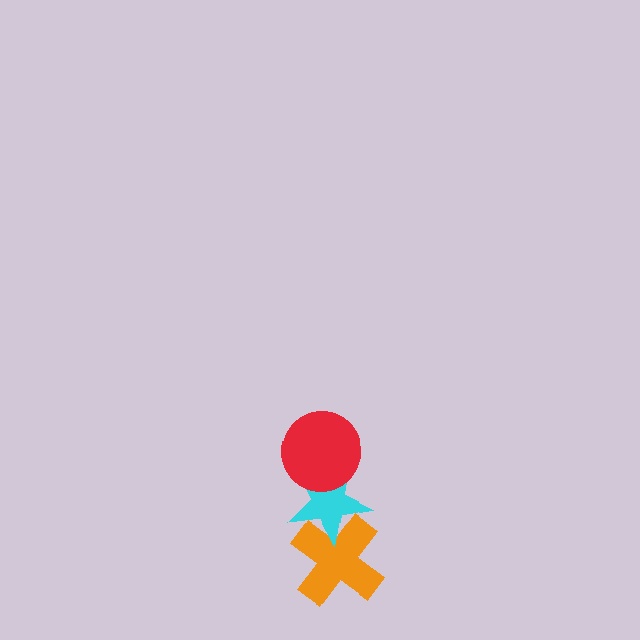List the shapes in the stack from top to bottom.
From top to bottom: the red circle, the cyan star, the orange cross.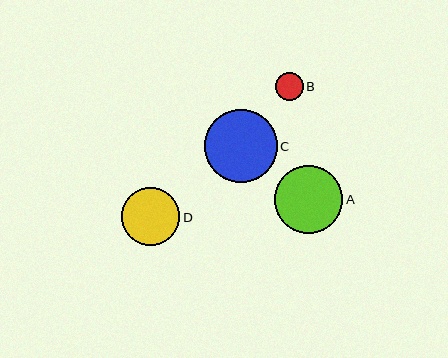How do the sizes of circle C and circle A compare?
Circle C and circle A are approximately the same size.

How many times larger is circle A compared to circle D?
Circle A is approximately 1.2 times the size of circle D.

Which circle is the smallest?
Circle B is the smallest with a size of approximately 28 pixels.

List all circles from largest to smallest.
From largest to smallest: C, A, D, B.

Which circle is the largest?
Circle C is the largest with a size of approximately 73 pixels.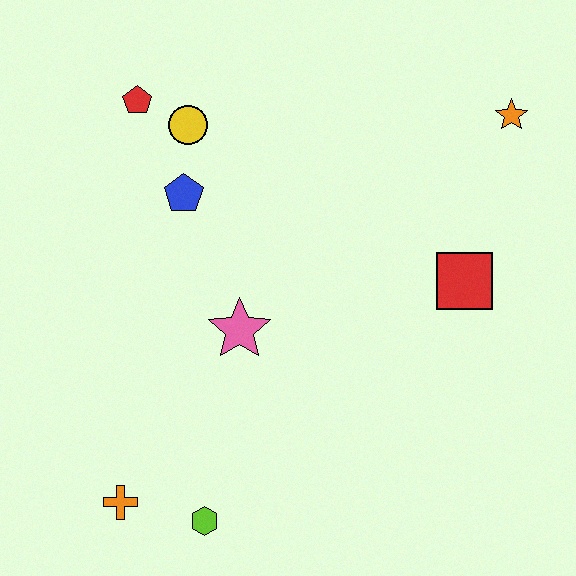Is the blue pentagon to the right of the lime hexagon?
No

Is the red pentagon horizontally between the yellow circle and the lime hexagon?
No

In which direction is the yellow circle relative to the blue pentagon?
The yellow circle is above the blue pentagon.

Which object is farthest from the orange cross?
The orange star is farthest from the orange cross.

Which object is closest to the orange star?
The red square is closest to the orange star.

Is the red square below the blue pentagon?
Yes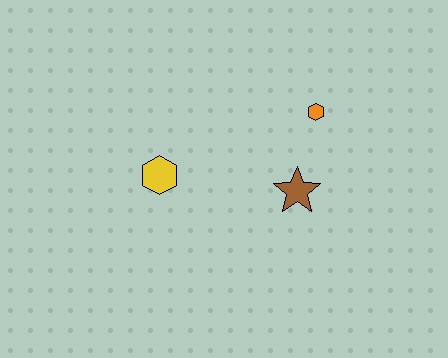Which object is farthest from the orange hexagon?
The yellow hexagon is farthest from the orange hexagon.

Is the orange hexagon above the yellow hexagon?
Yes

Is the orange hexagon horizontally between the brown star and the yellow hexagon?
No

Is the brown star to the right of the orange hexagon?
No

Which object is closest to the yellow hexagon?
The brown star is closest to the yellow hexagon.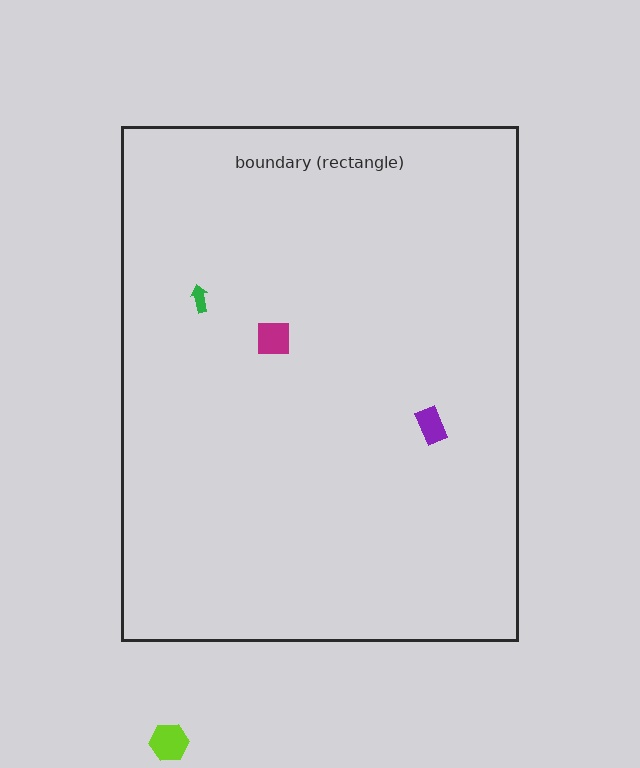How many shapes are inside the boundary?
3 inside, 1 outside.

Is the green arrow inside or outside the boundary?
Inside.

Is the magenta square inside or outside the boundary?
Inside.